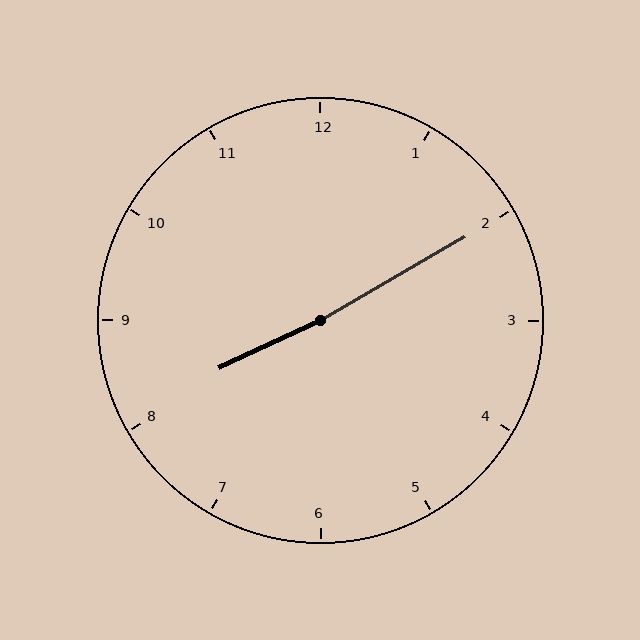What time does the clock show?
8:10.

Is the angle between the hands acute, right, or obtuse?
It is obtuse.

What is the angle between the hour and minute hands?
Approximately 175 degrees.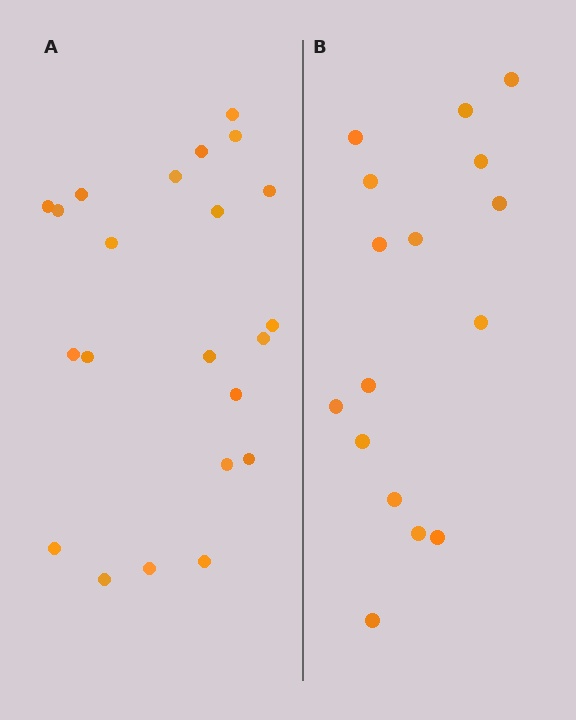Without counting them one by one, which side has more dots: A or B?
Region A (the left region) has more dots.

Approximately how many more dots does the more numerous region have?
Region A has about 6 more dots than region B.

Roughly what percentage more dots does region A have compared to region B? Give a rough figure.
About 40% more.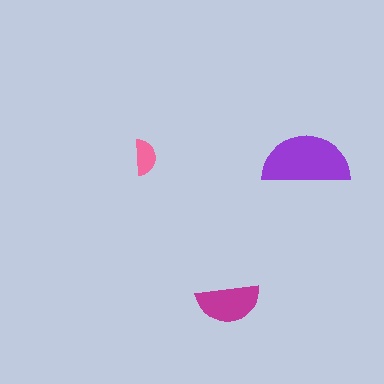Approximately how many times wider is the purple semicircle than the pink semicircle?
About 2.5 times wider.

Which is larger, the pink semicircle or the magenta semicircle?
The magenta one.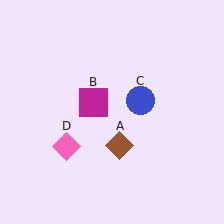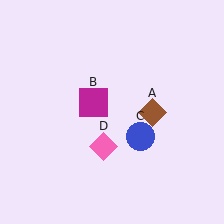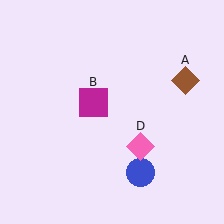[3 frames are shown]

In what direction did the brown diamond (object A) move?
The brown diamond (object A) moved up and to the right.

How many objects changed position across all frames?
3 objects changed position: brown diamond (object A), blue circle (object C), pink diamond (object D).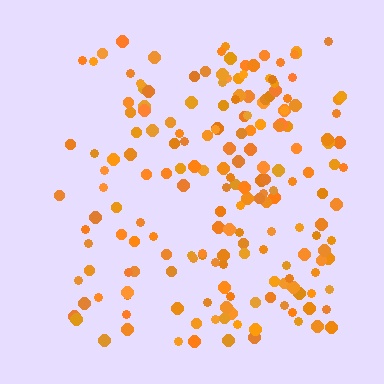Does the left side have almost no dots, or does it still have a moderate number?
Still a moderate number, just noticeably fewer than the right.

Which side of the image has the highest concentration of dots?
The right.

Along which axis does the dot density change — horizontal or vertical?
Horizontal.